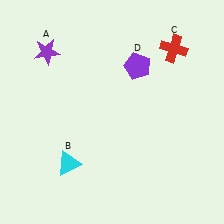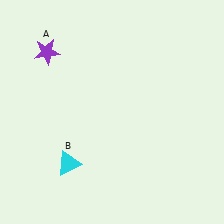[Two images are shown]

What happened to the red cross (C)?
The red cross (C) was removed in Image 2. It was in the top-right area of Image 1.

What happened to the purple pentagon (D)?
The purple pentagon (D) was removed in Image 2. It was in the top-right area of Image 1.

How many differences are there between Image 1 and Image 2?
There are 2 differences between the two images.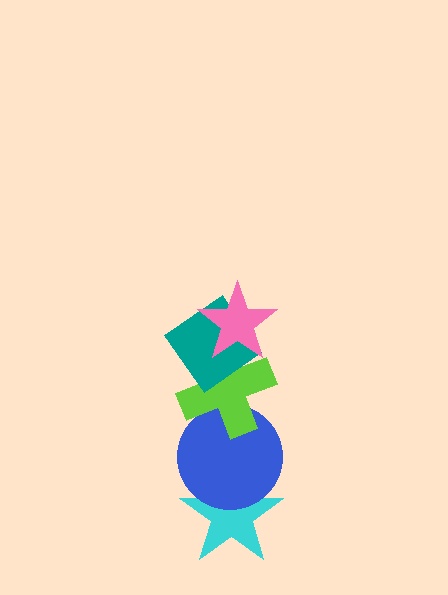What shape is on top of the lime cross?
The teal diamond is on top of the lime cross.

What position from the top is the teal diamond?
The teal diamond is 2nd from the top.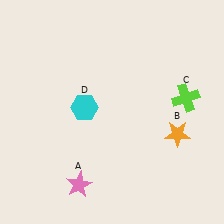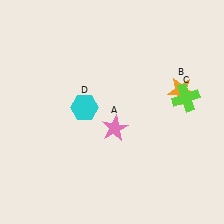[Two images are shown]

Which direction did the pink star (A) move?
The pink star (A) moved up.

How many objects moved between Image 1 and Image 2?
2 objects moved between the two images.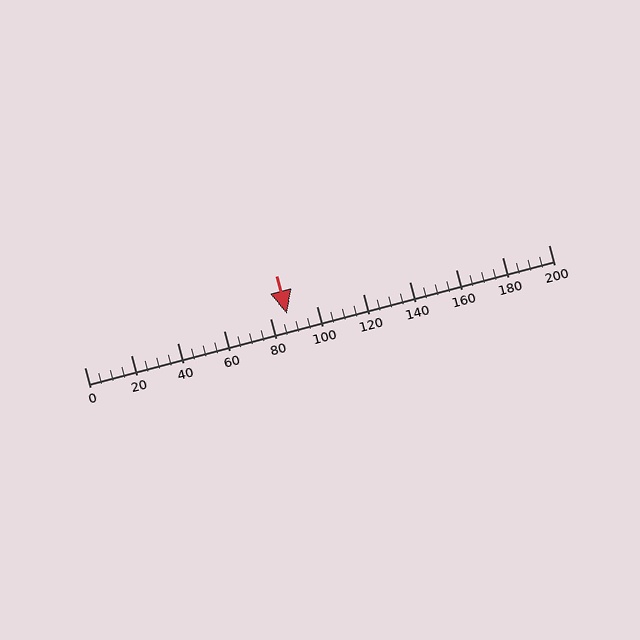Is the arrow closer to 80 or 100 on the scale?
The arrow is closer to 80.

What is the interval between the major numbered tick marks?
The major tick marks are spaced 20 units apart.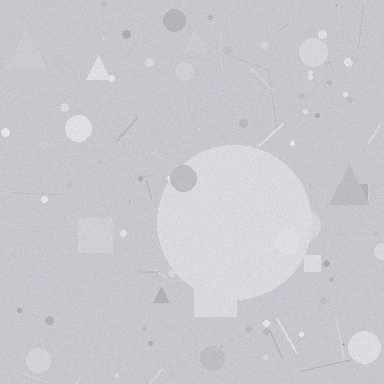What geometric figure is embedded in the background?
A circle is embedded in the background.